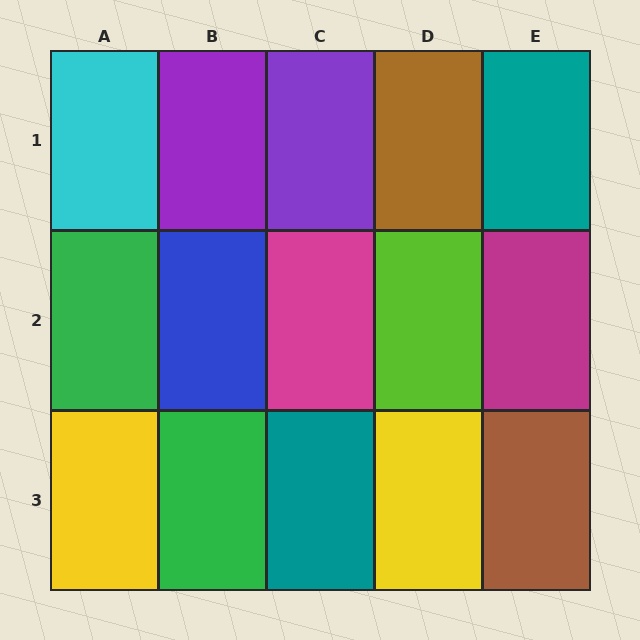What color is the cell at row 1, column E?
Teal.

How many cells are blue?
1 cell is blue.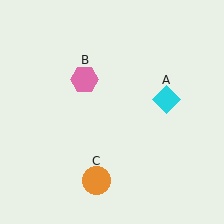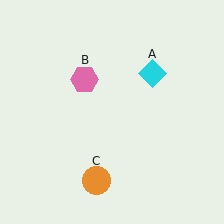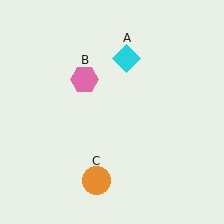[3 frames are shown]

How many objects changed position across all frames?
1 object changed position: cyan diamond (object A).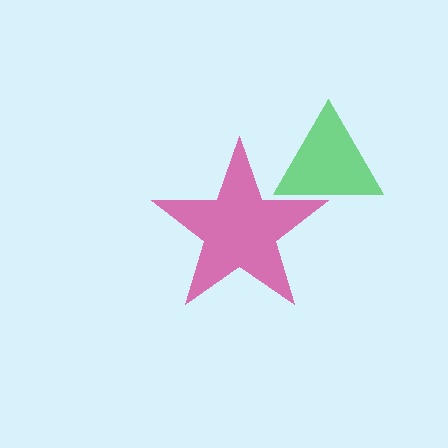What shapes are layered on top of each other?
The layered shapes are: a green triangle, a magenta star.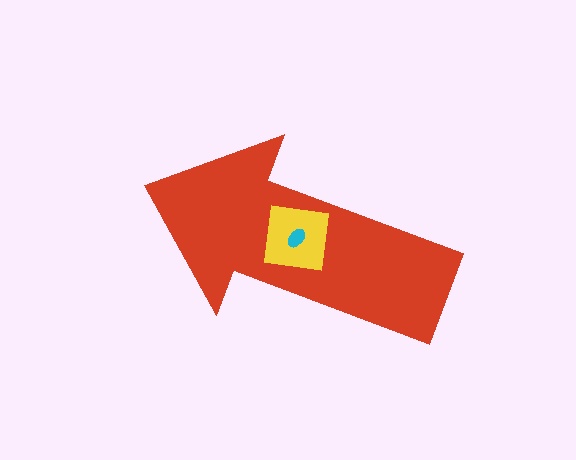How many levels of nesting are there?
3.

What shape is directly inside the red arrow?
The yellow square.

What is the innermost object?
The cyan ellipse.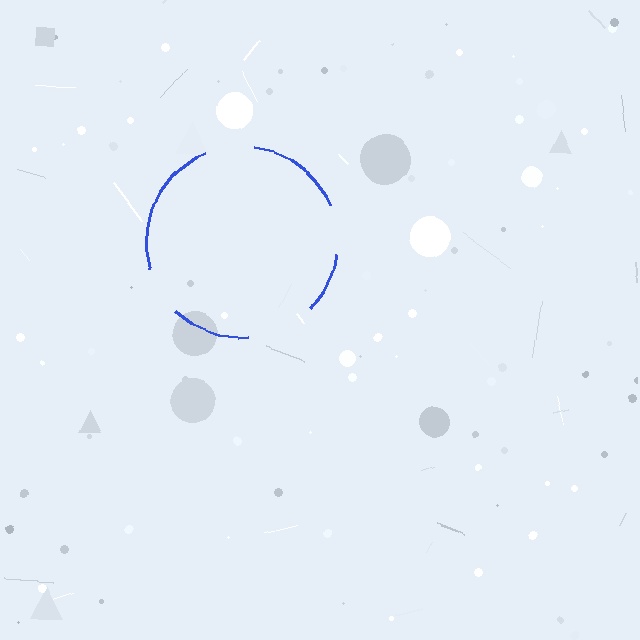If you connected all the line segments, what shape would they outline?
They would outline a circle.